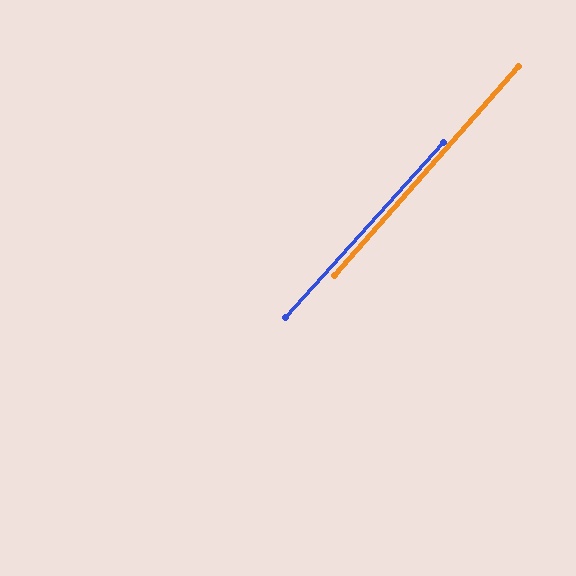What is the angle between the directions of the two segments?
Approximately 1 degree.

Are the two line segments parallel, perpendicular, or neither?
Parallel — their directions differ by only 0.7°.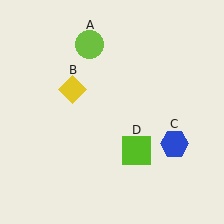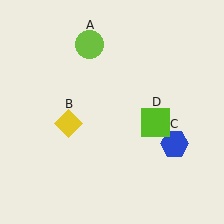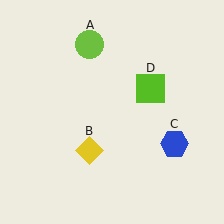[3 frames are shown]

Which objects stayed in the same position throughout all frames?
Lime circle (object A) and blue hexagon (object C) remained stationary.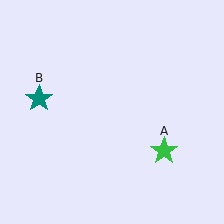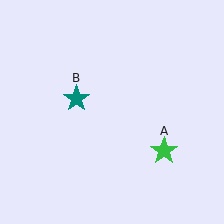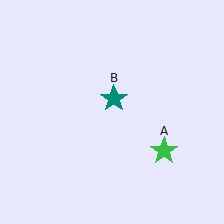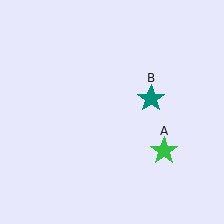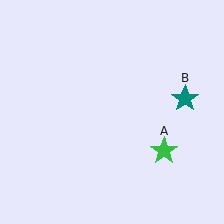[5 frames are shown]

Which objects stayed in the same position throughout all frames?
Green star (object A) remained stationary.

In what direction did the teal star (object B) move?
The teal star (object B) moved right.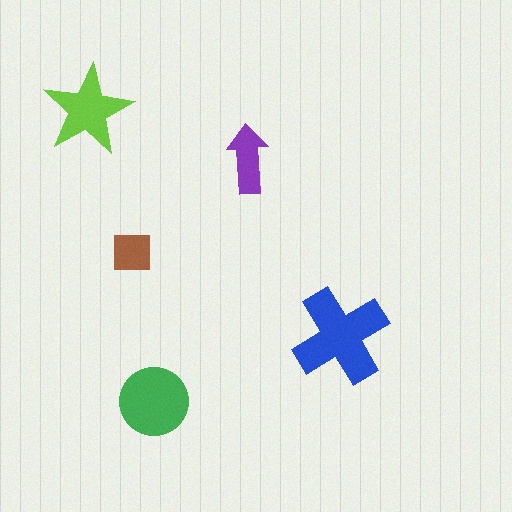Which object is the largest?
The blue cross.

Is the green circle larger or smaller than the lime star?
Larger.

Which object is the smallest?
The brown square.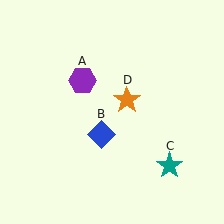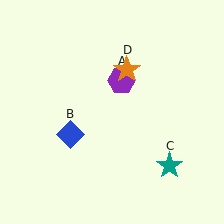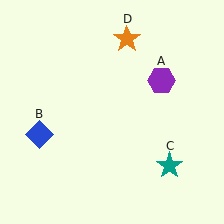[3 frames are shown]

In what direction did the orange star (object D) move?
The orange star (object D) moved up.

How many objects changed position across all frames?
3 objects changed position: purple hexagon (object A), blue diamond (object B), orange star (object D).